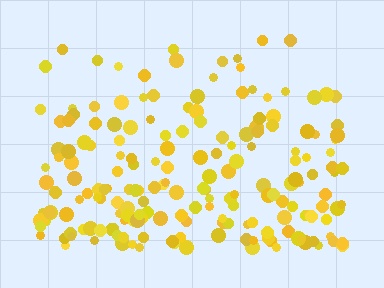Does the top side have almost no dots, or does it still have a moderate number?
Still a moderate number, just noticeably fewer than the bottom.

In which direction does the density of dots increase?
From top to bottom, with the bottom side densest.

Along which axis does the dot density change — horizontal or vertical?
Vertical.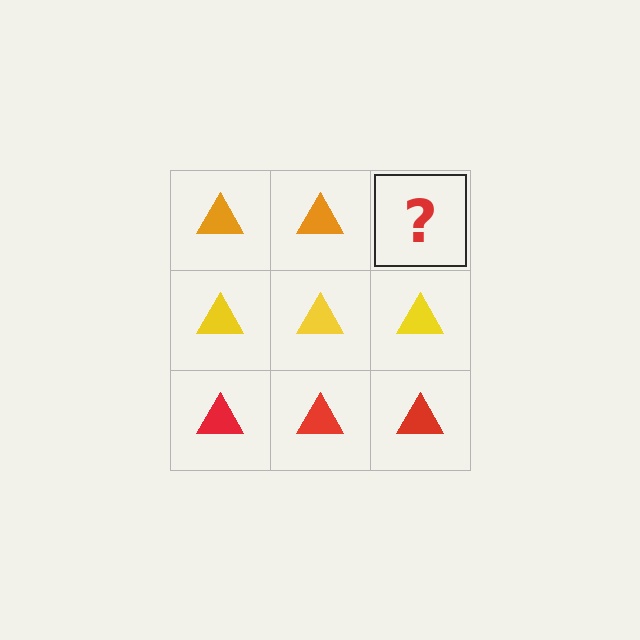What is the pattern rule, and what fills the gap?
The rule is that each row has a consistent color. The gap should be filled with an orange triangle.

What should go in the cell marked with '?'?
The missing cell should contain an orange triangle.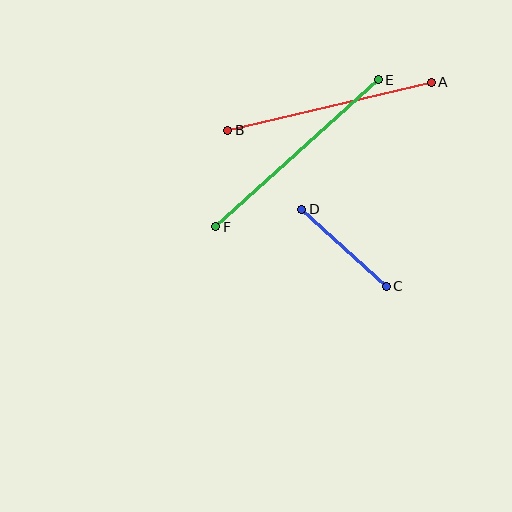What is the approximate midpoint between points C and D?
The midpoint is at approximately (344, 248) pixels.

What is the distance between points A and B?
The distance is approximately 209 pixels.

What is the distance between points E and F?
The distance is approximately 219 pixels.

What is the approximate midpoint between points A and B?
The midpoint is at approximately (329, 106) pixels.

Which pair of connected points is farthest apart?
Points E and F are farthest apart.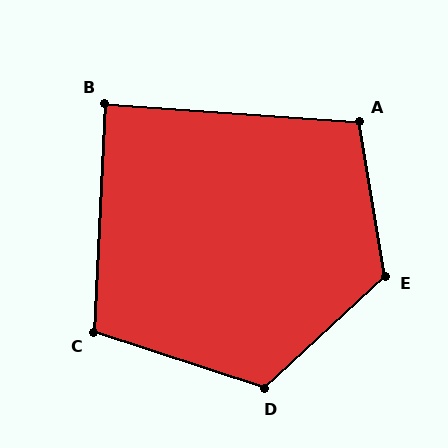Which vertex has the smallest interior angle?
B, at approximately 89 degrees.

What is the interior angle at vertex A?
Approximately 103 degrees (obtuse).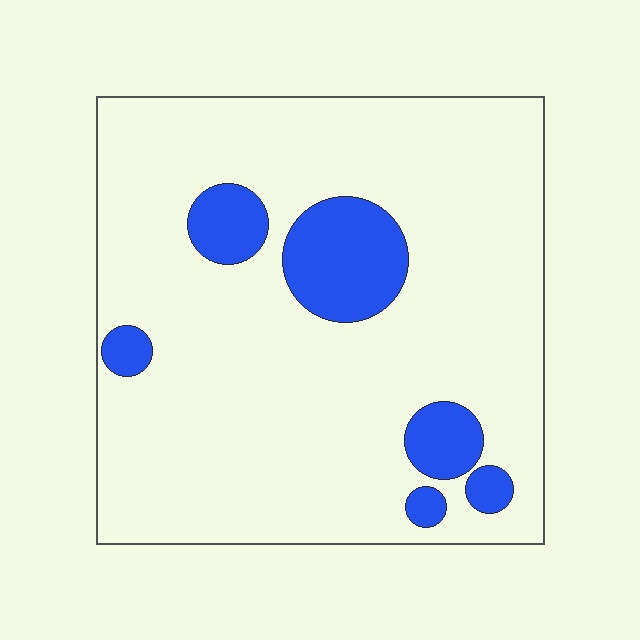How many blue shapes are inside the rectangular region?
6.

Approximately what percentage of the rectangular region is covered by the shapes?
Approximately 15%.